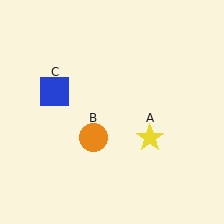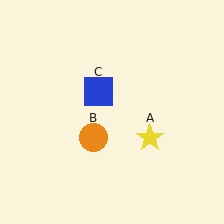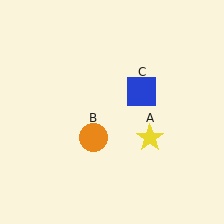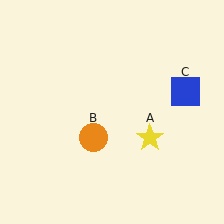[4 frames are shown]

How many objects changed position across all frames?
1 object changed position: blue square (object C).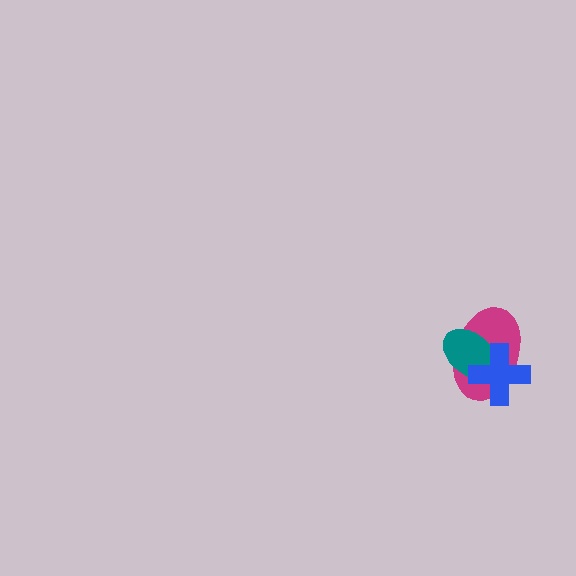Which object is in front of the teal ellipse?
The blue cross is in front of the teal ellipse.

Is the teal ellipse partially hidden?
Yes, it is partially covered by another shape.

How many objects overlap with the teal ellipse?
2 objects overlap with the teal ellipse.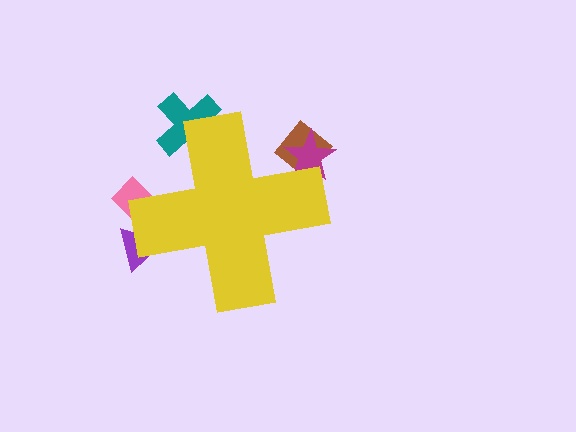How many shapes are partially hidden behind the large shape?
5 shapes are partially hidden.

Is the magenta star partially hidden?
Yes, the magenta star is partially hidden behind the yellow cross.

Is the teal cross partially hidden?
Yes, the teal cross is partially hidden behind the yellow cross.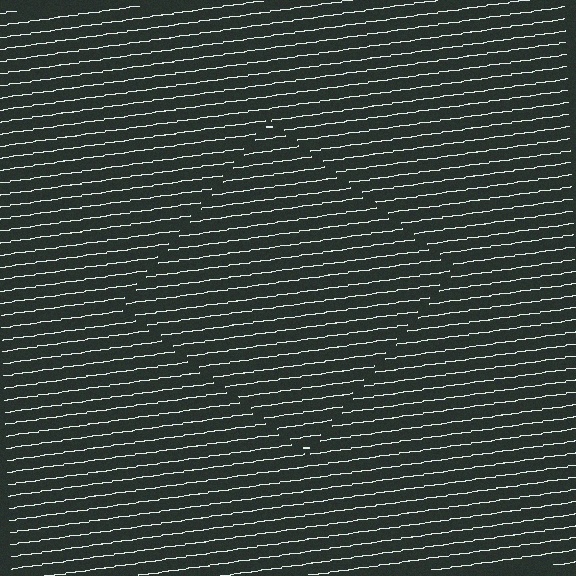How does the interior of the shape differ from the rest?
The interior of the shape contains the same grating, shifted by half a period — the contour is defined by the phase discontinuity where line-ends from the inner and outer gratings abut.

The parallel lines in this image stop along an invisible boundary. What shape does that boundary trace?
An illusory square. The interior of the shape contains the same grating, shifted by half a period — the contour is defined by the phase discontinuity where line-ends from the inner and outer gratings abut.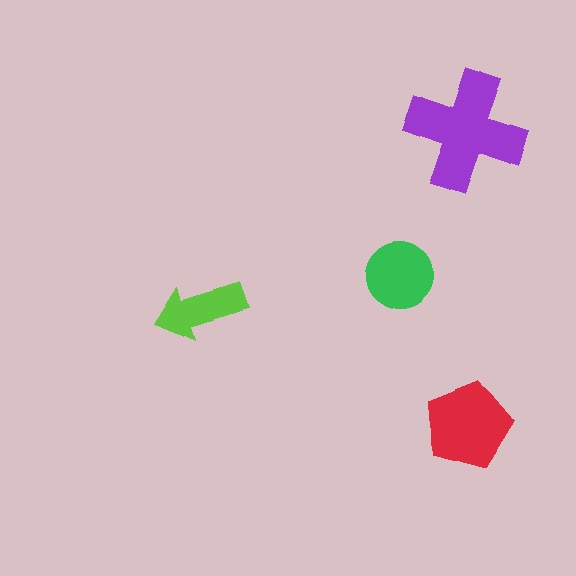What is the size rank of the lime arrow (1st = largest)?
4th.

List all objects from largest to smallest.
The purple cross, the red pentagon, the green circle, the lime arrow.